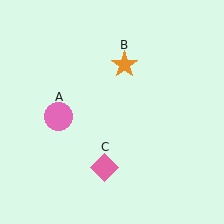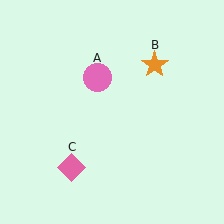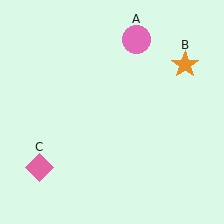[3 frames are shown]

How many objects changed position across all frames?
3 objects changed position: pink circle (object A), orange star (object B), pink diamond (object C).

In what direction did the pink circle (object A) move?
The pink circle (object A) moved up and to the right.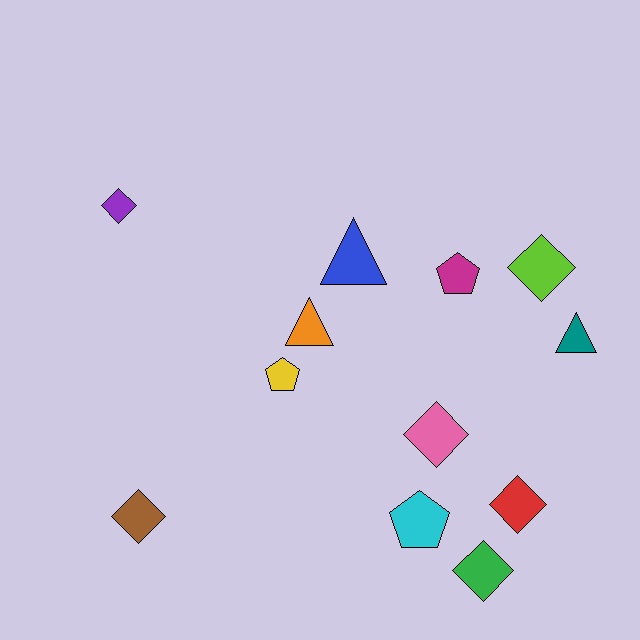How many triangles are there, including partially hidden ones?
There are 3 triangles.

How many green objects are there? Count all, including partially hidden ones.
There is 1 green object.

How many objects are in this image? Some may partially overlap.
There are 12 objects.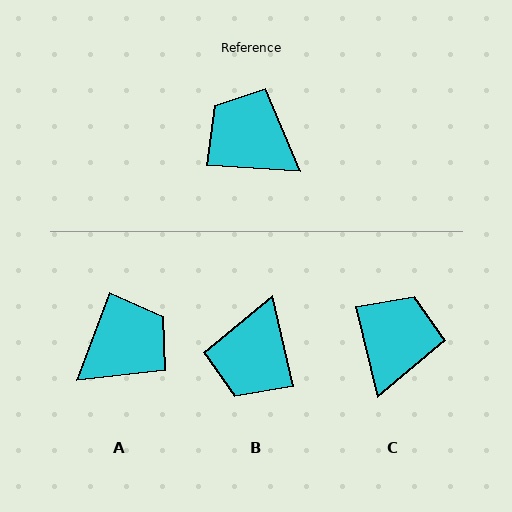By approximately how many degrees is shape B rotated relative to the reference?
Approximately 107 degrees counter-clockwise.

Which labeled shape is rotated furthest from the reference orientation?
B, about 107 degrees away.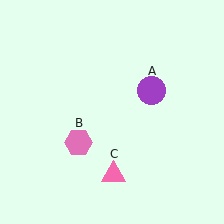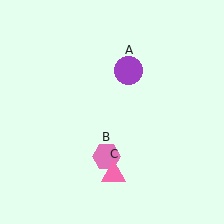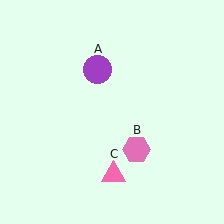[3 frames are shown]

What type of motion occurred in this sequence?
The purple circle (object A), pink hexagon (object B) rotated counterclockwise around the center of the scene.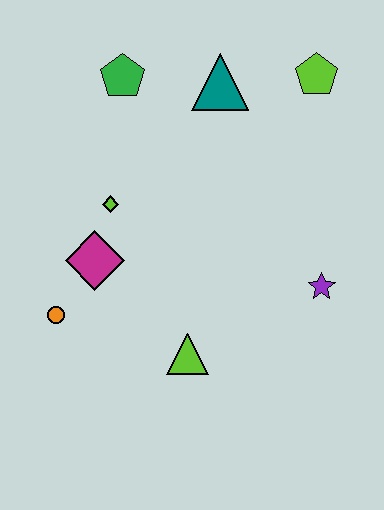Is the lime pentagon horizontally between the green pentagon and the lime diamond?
No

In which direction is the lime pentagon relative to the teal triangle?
The lime pentagon is to the right of the teal triangle.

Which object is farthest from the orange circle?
The lime pentagon is farthest from the orange circle.